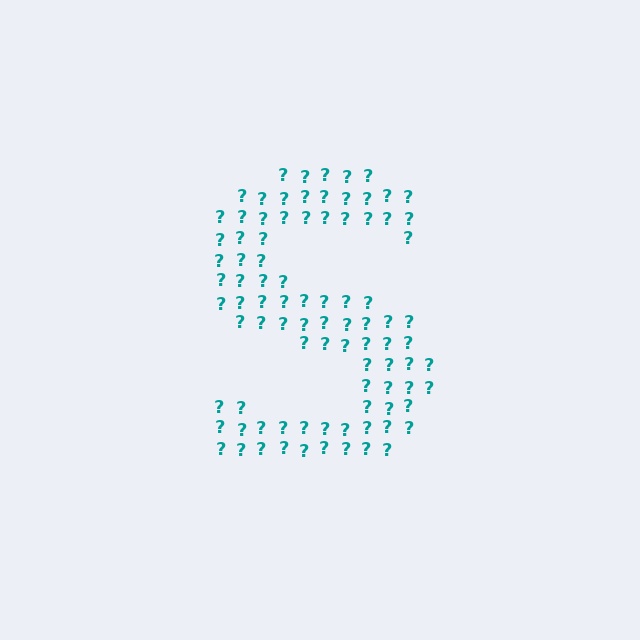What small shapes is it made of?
It is made of small question marks.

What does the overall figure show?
The overall figure shows the letter S.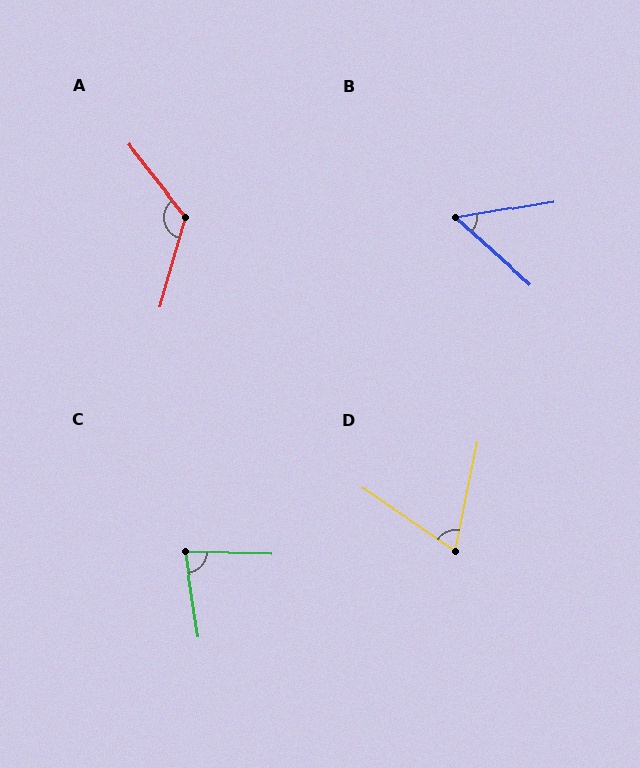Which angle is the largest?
A, at approximately 125 degrees.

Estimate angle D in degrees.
Approximately 67 degrees.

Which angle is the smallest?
B, at approximately 51 degrees.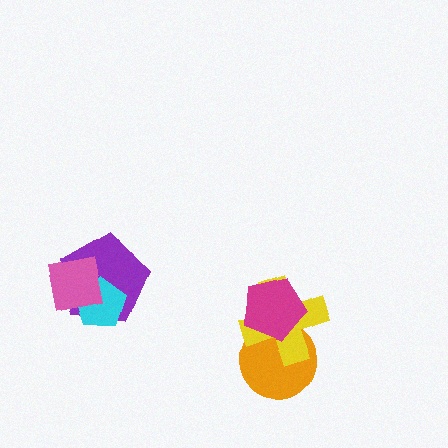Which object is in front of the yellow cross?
The magenta pentagon is in front of the yellow cross.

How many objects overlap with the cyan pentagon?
2 objects overlap with the cyan pentagon.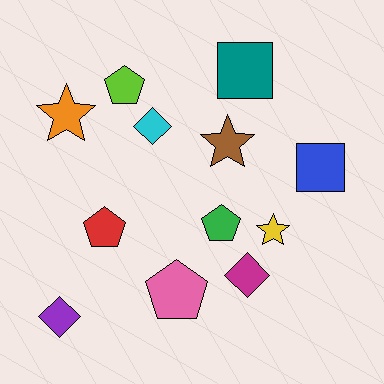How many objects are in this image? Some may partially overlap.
There are 12 objects.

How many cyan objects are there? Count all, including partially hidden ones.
There is 1 cyan object.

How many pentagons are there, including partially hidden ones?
There are 4 pentagons.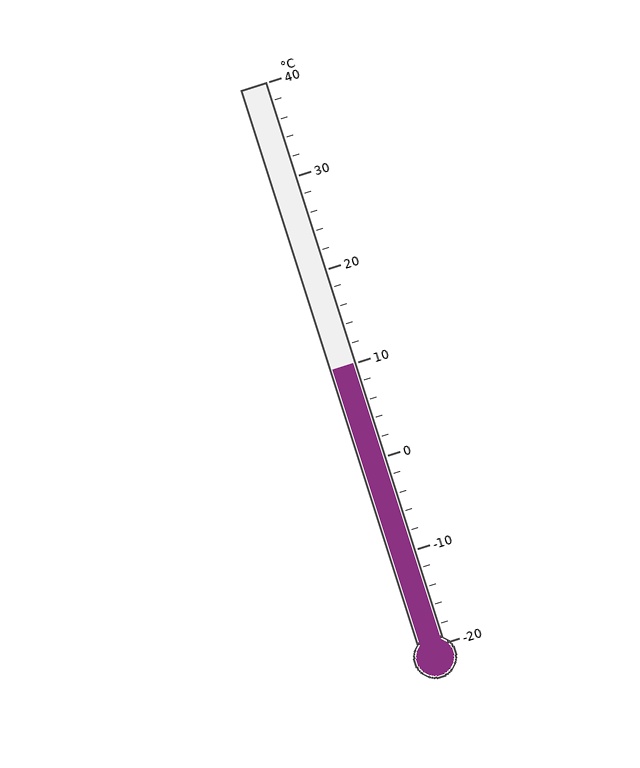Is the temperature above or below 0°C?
The temperature is above 0°C.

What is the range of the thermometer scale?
The thermometer scale ranges from -20°C to 40°C.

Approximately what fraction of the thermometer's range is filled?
The thermometer is filled to approximately 50% of its range.